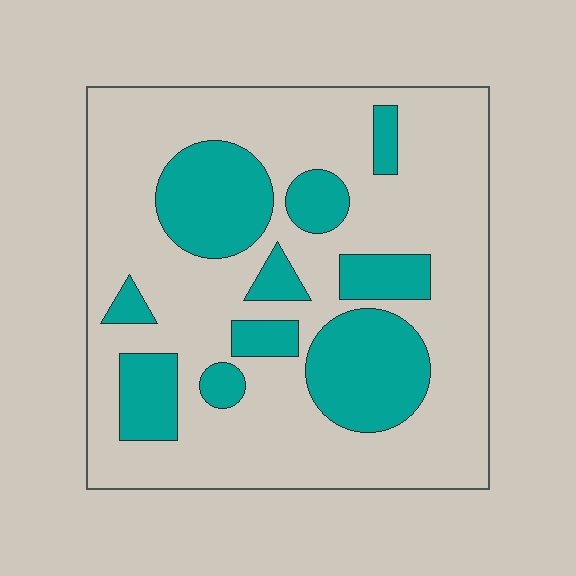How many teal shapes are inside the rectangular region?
10.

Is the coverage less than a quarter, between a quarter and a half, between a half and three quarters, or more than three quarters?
Between a quarter and a half.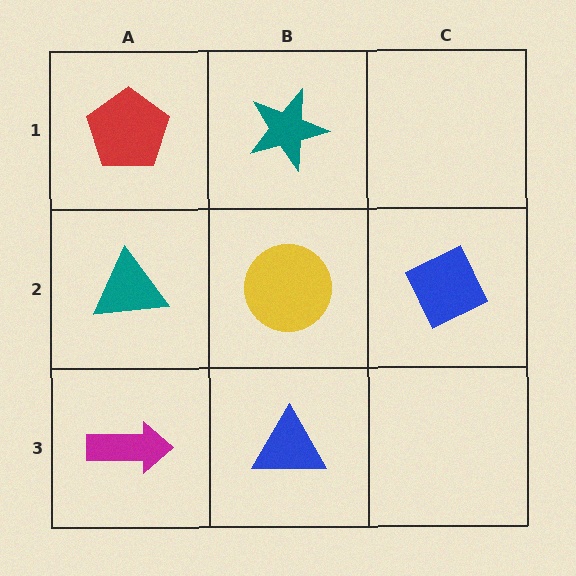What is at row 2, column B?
A yellow circle.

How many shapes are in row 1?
2 shapes.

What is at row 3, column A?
A magenta arrow.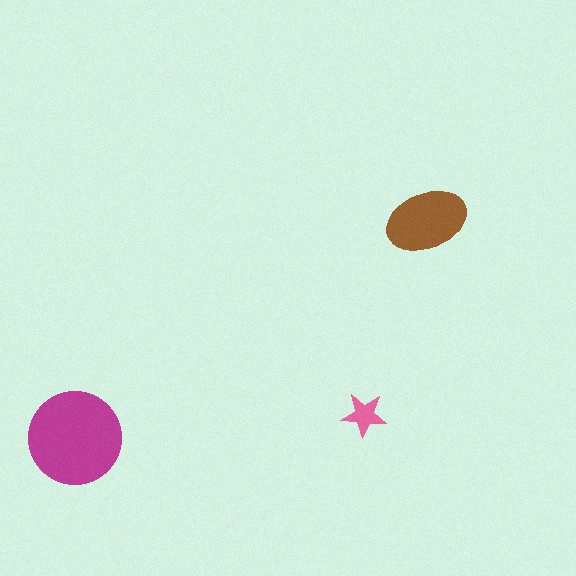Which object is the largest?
The magenta circle.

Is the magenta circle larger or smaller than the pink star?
Larger.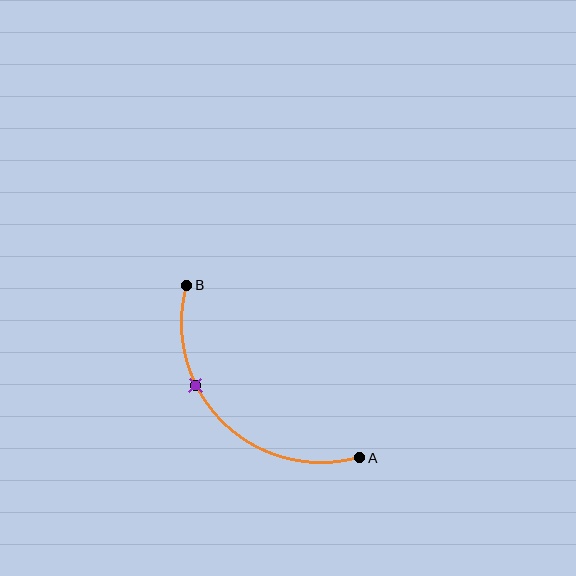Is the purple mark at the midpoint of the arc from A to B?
No. The purple mark lies on the arc but is closer to endpoint B. The arc midpoint would be at the point on the curve equidistant along the arc from both A and B.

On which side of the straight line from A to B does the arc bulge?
The arc bulges below and to the left of the straight line connecting A and B.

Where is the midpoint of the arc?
The arc midpoint is the point on the curve farthest from the straight line joining A and B. It sits below and to the left of that line.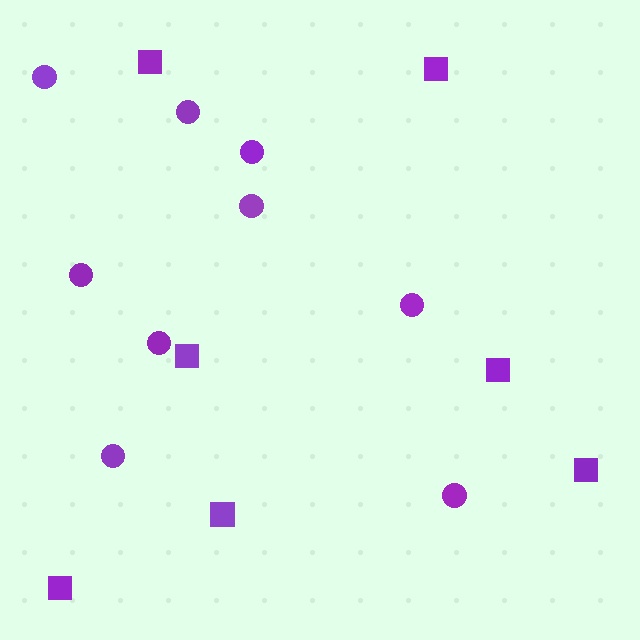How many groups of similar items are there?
There are 2 groups: one group of circles (9) and one group of squares (7).